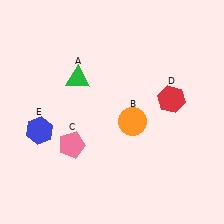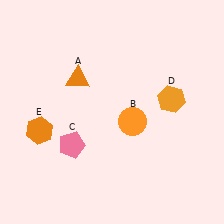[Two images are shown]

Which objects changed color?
A changed from green to orange. D changed from red to orange. E changed from blue to orange.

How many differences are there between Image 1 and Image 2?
There are 3 differences between the two images.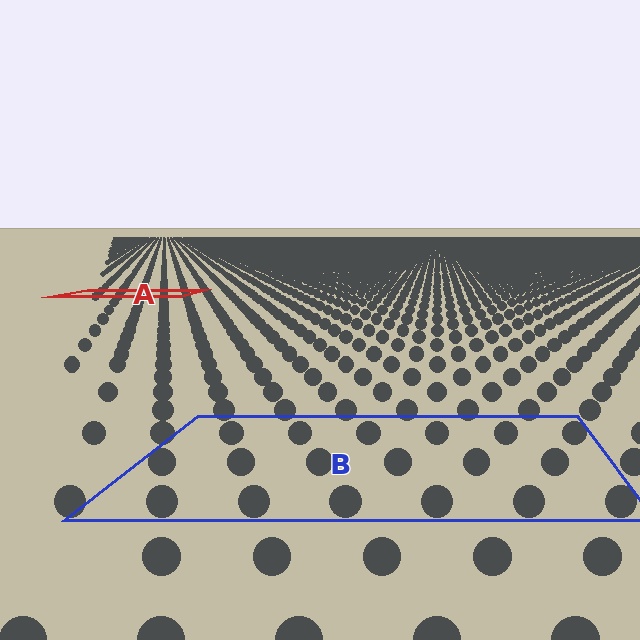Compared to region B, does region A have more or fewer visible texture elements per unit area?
Region A has more texture elements per unit area — they are packed more densely because it is farther away.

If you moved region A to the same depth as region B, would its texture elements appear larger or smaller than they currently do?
They would appear larger. At a closer depth, the same texture elements are projected at a bigger on-screen size.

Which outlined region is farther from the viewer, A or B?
Region A is farther from the viewer — the texture elements inside it appear smaller and more densely packed.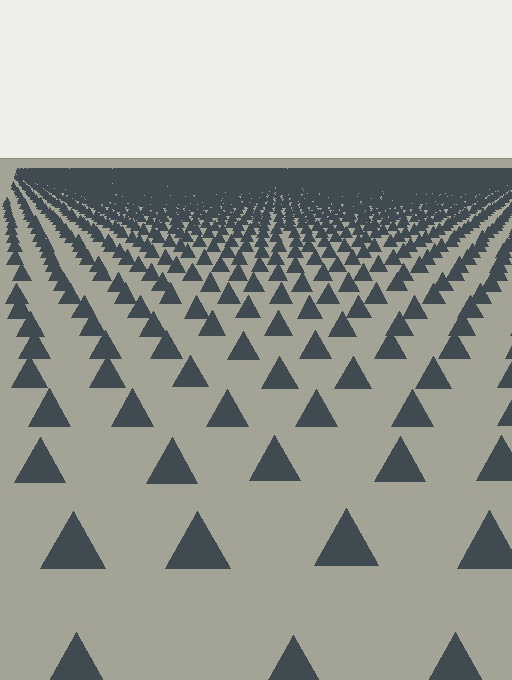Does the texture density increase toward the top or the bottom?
Density increases toward the top.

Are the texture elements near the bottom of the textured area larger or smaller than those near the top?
Larger. Near the bottom, elements are closer to the viewer and appear at a bigger on-screen size.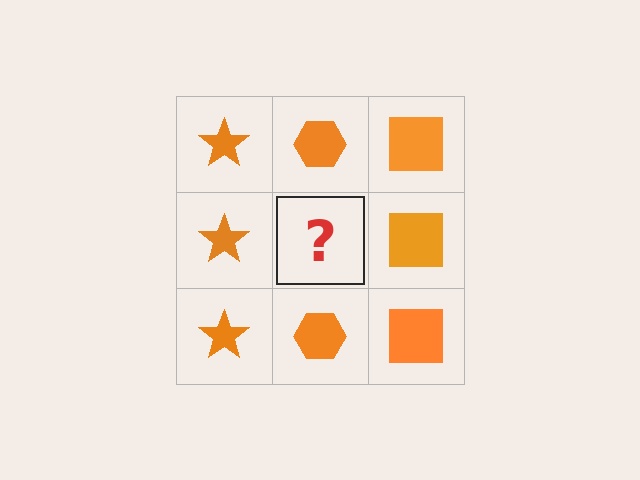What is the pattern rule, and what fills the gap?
The rule is that each column has a consistent shape. The gap should be filled with an orange hexagon.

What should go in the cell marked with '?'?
The missing cell should contain an orange hexagon.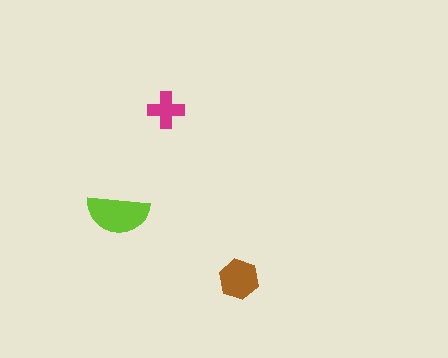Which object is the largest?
The lime semicircle.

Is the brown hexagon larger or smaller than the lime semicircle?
Smaller.